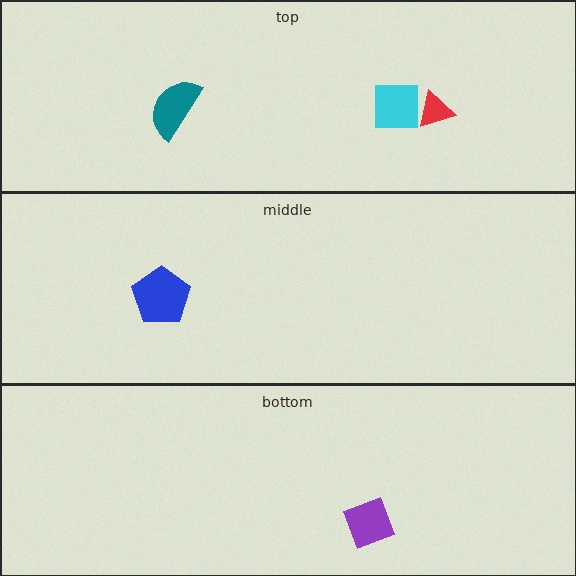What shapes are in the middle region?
The blue pentagon.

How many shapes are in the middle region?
1.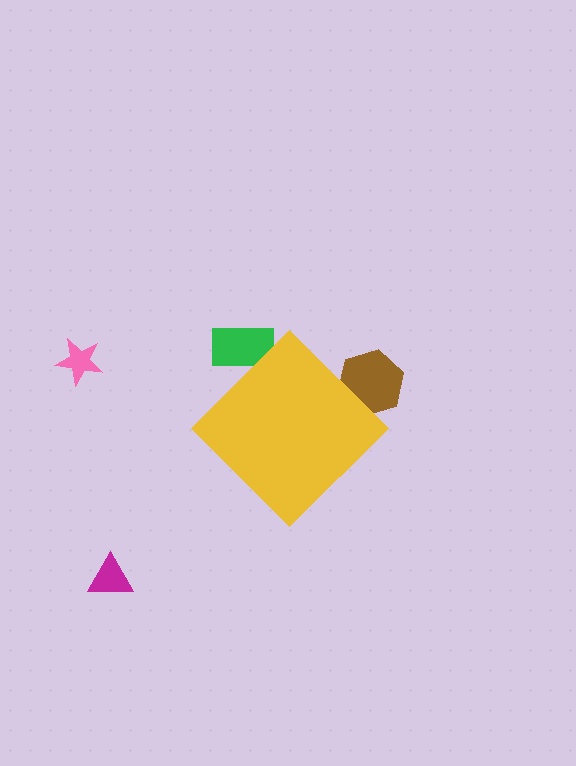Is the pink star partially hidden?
No, the pink star is fully visible.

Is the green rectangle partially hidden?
Yes, the green rectangle is partially hidden behind the yellow diamond.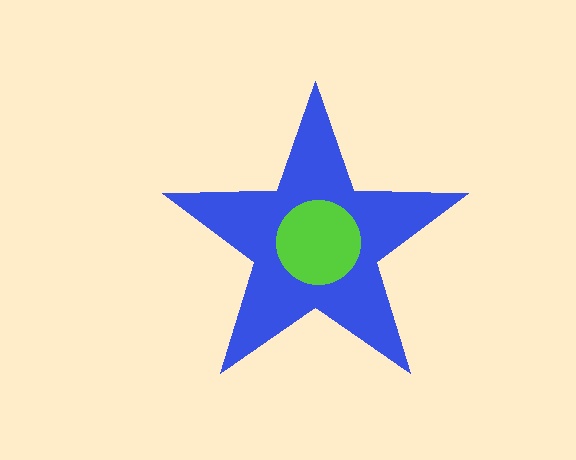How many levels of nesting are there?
2.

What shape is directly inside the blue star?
The lime circle.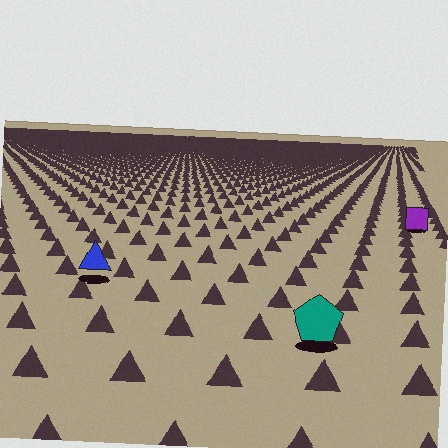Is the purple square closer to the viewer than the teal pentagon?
No. The teal pentagon is closer — you can tell from the texture gradient: the ground texture is coarser near it.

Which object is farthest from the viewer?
The purple square is farthest from the viewer. It appears smaller and the ground texture around it is denser.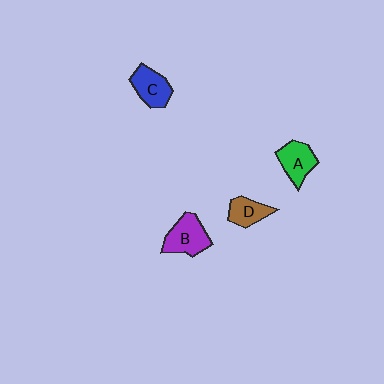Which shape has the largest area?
Shape B (purple).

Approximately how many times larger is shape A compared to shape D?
Approximately 1.3 times.